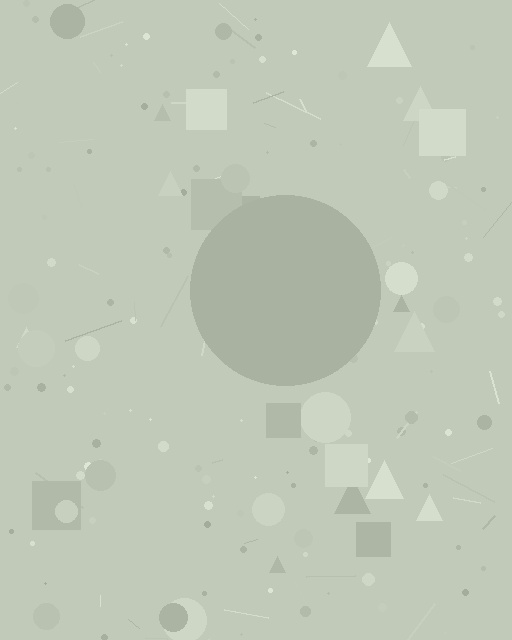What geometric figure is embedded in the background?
A circle is embedded in the background.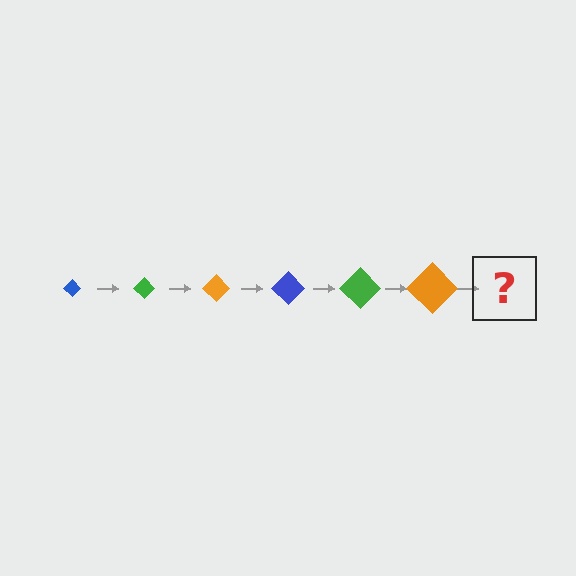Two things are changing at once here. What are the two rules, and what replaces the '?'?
The two rules are that the diamond grows larger each step and the color cycles through blue, green, and orange. The '?' should be a blue diamond, larger than the previous one.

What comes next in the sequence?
The next element should be a blue diamond, larger than the previous one.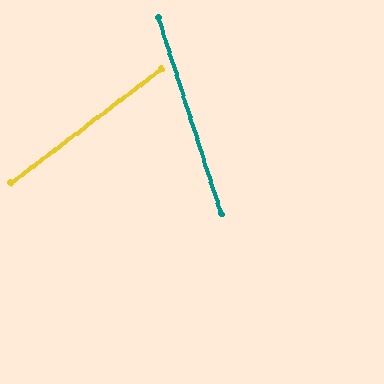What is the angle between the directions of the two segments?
Approximately 71 degrees.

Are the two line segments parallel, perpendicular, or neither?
Neither parallel nor perpendicular — they differ by about 71°.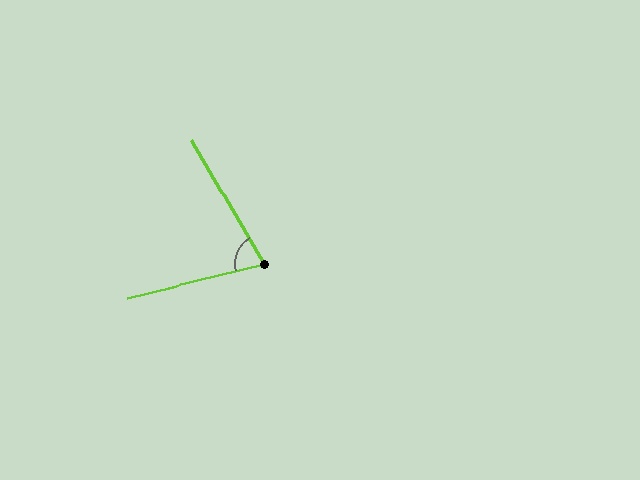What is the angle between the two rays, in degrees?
Approximately 73 degrees.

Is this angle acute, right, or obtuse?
It is acute.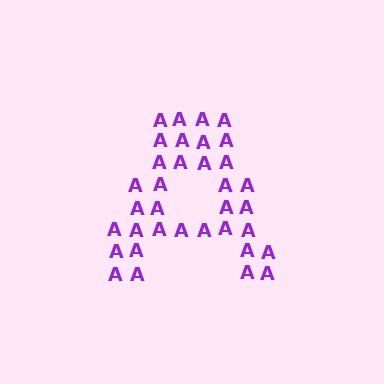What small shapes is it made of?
It is made of small letter A's.